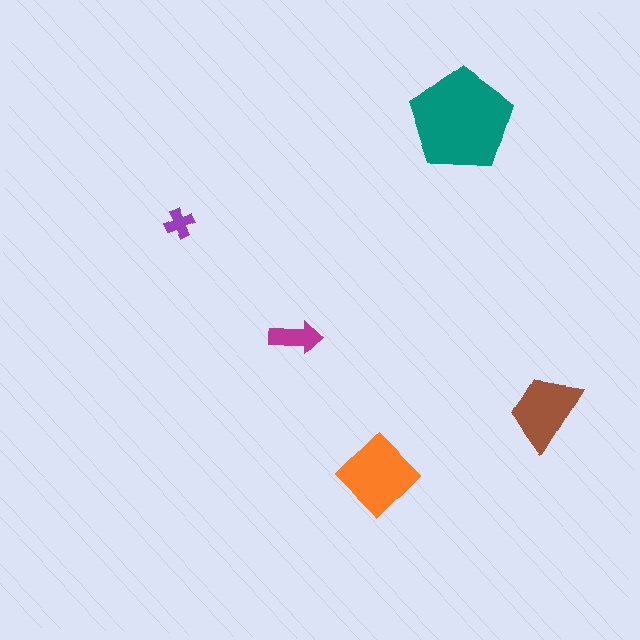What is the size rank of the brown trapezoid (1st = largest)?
3rd.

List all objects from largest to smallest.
The teal pentagon, the orange diamond, the brown trapezoid, the magenta arrow, the purple cross.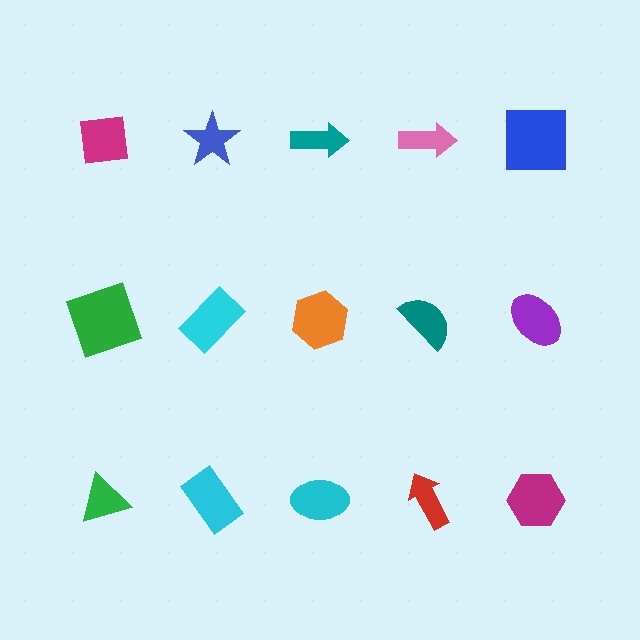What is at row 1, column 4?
A pink arrow.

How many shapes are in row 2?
5 shapes.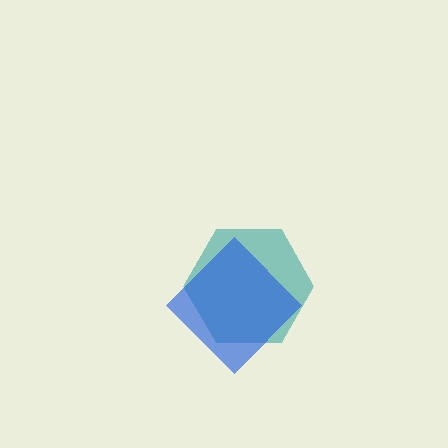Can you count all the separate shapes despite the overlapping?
Yes, there are 2 separate shapes.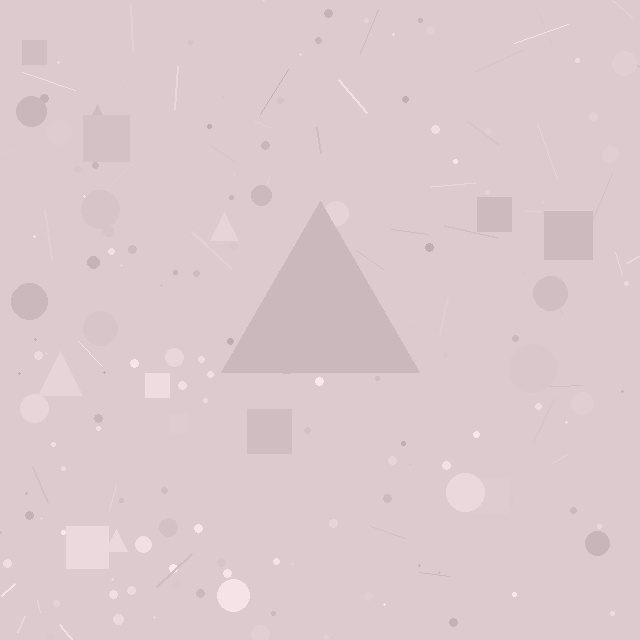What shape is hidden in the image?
A triangle is hidden in the image.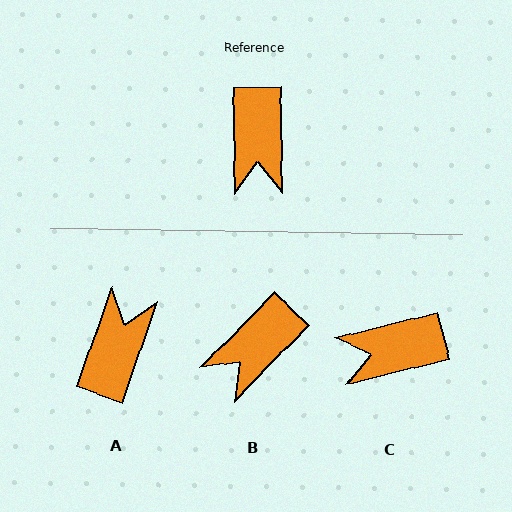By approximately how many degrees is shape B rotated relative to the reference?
Approximately 45 degrees clockwise.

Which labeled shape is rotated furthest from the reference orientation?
A, about 160 degrees away.